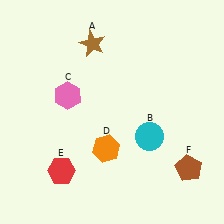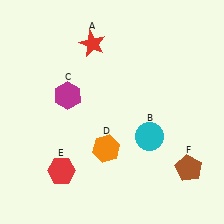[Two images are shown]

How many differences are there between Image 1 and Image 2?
There are 2 differences between the two images.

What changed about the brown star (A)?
In Image 1, A is brown. In Image 2, it changed to red.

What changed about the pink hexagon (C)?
In Image 1, C is pink. In Image 2, it changed to magenta.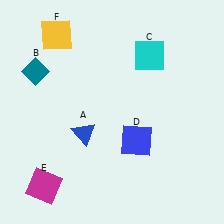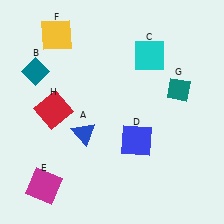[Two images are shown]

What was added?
A teal diamond (G), a red square (H) were added in Image 2.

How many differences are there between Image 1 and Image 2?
There are 2 differences between the two images.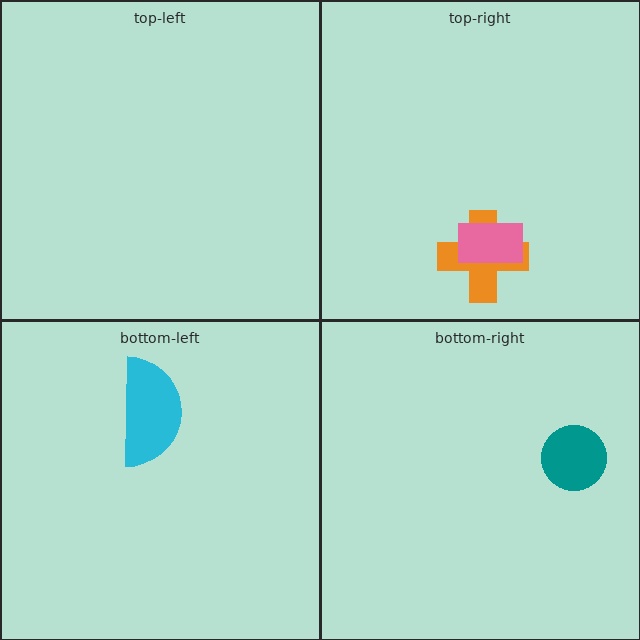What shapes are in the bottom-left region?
The cyan semicircle.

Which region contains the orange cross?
The top-right region.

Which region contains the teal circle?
The bottom-right region.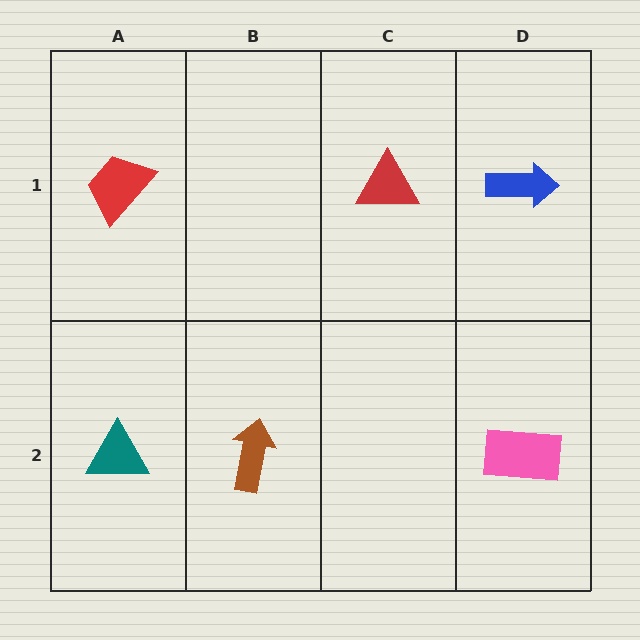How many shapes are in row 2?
3 shapes.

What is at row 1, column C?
A red triangle.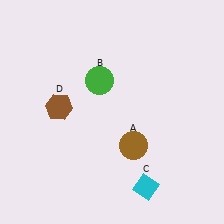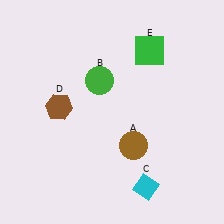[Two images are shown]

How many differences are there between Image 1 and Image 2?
There is 1 difference between the two images.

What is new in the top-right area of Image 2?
A green square (E) was added in the top-right area of Image 2.